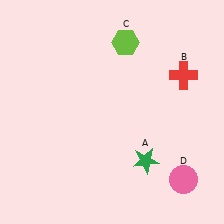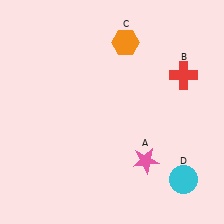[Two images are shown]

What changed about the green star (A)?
In Image 1, A is green. In Image 2, it changed to pink.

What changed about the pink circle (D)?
In Image 1, D is pink. In Image 2, it changed to cyan.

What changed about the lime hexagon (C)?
In Image 1, C is lime. In Image 2, it changed to orange.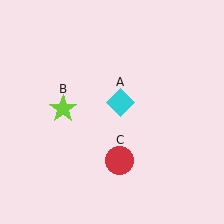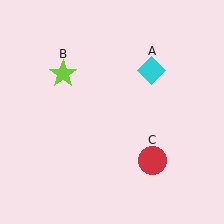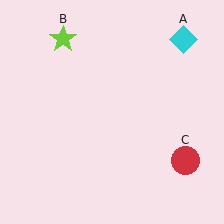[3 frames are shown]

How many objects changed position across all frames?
3 objects changed position: cyan diamond (object A), lime star (object B), red circle (object C).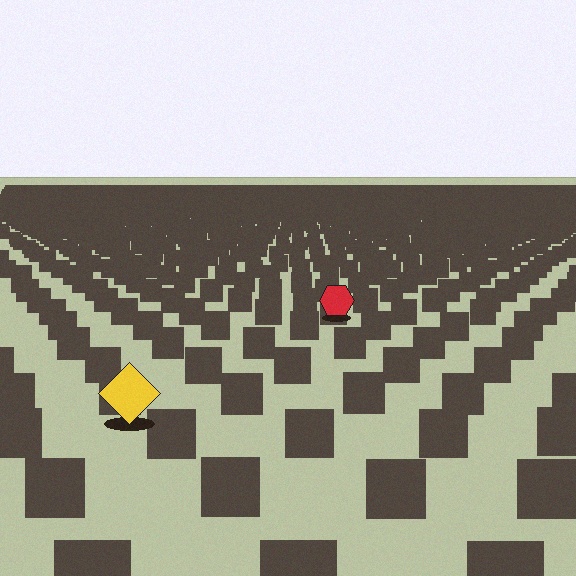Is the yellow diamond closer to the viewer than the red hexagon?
Yes. The yellow diamond is closer — you can tell from the texture gradient: the ground texture is coarser near it.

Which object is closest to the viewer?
The yellow diamond is closest. The texture marks near it are larger and more spread out.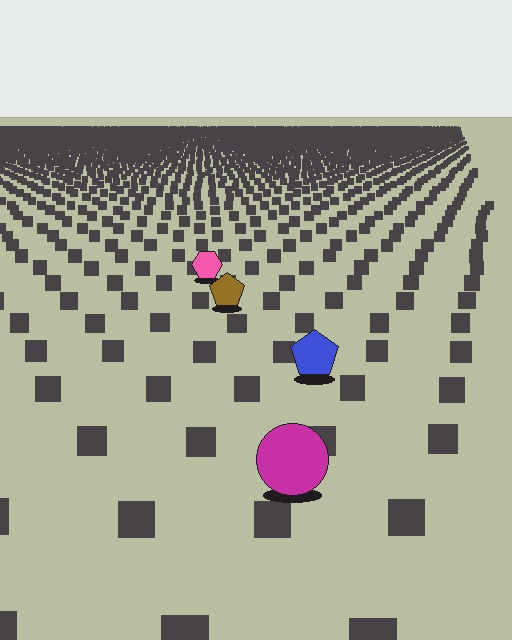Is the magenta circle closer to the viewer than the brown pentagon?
Yes. The magenta circle is closer — you can tell from the texture gradient: the ground texture is coarser near it.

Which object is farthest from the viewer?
The pink hexagon is farthest from the viewer. It appears smaller and the ground texture around it is denser.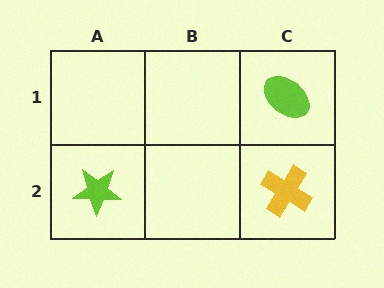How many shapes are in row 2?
2 shapes.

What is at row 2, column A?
A lime star.